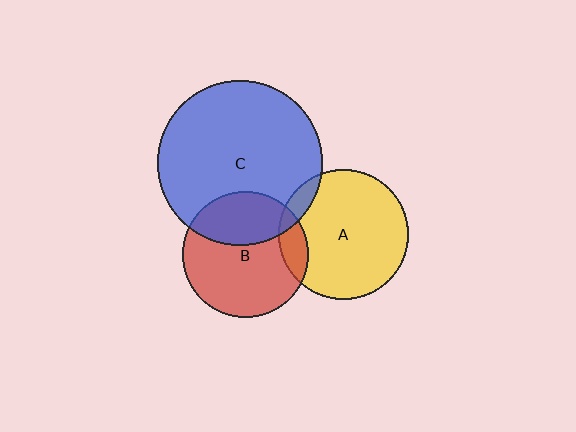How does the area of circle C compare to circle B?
Approximately 1.7 times.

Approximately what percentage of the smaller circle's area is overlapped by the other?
Approximately 10%.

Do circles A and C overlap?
Yes.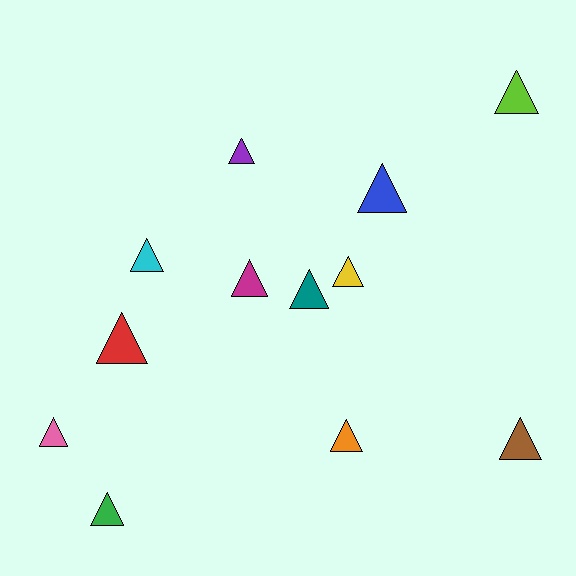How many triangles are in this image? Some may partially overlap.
There are 12 triangles.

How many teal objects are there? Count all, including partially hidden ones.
There is 1 teal object.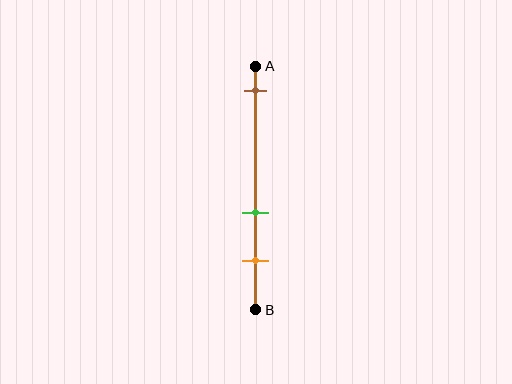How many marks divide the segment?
There are 3 marks dividing the segment.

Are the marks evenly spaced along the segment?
No, the marks are not evenly spaced.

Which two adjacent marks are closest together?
The green and orange marks are the closest adjacent pair.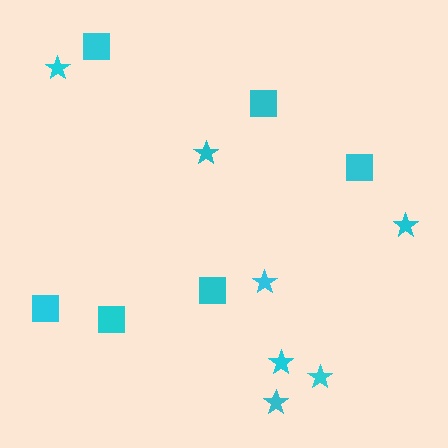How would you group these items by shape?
There are 2 groups: one group of stars (7) and one group of squares (6).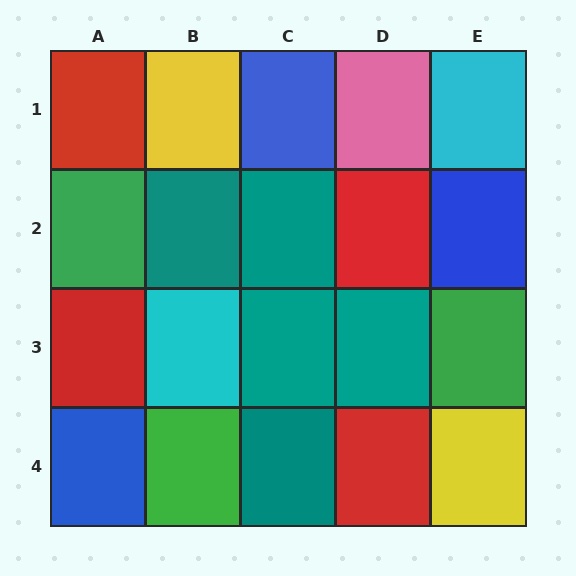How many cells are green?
3 cells are green.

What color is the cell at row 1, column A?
Red.